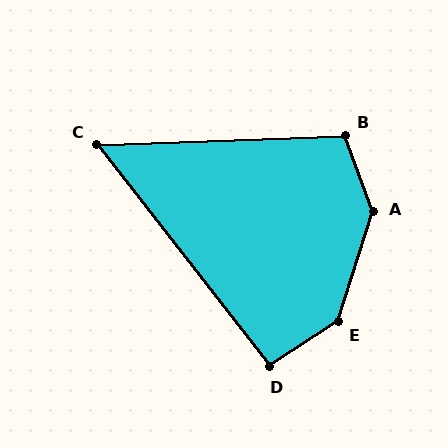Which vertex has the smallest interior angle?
C, at approximately 54 degrees.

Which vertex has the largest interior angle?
A, at approximately 142 degrees.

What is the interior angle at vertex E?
Approximately 142 degrees (obtuse).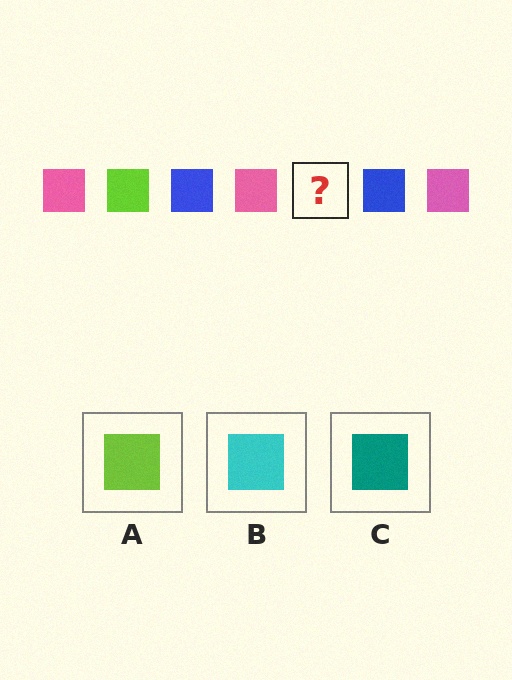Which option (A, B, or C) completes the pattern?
A.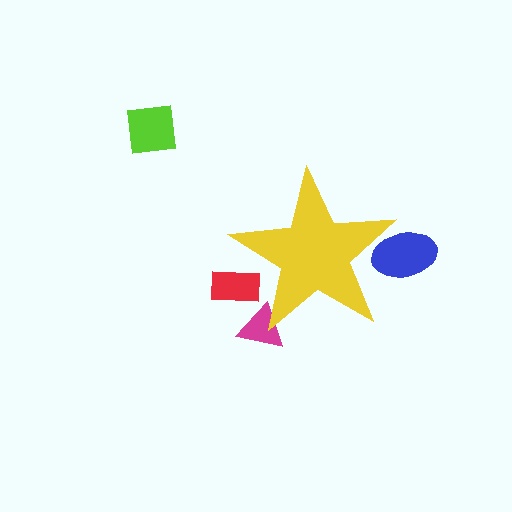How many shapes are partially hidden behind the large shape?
3 shapes are partially hidden.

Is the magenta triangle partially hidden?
Yes, the magenta triangle is partially hidden behind the yellow star.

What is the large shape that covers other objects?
A yellow star.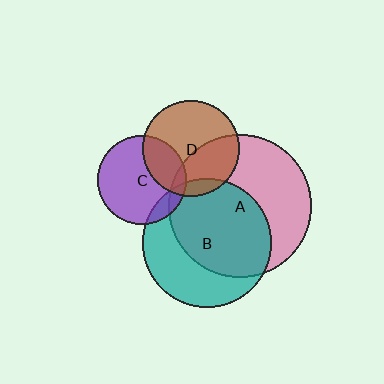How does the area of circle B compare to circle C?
Approximately 2.1 times.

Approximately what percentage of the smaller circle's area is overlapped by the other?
Approximately 10%.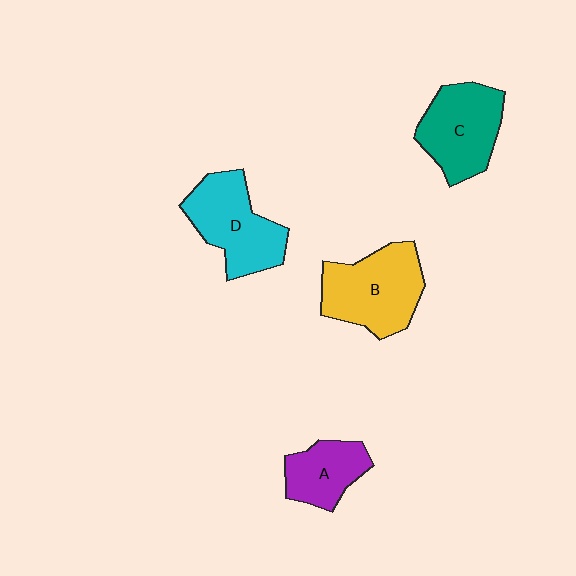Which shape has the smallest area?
Shape A (purple).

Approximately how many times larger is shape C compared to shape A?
Approximately 1.5 times.